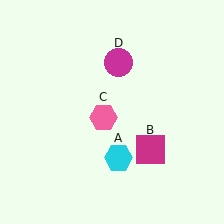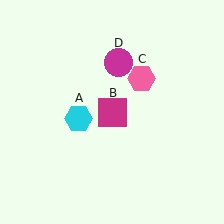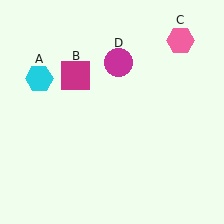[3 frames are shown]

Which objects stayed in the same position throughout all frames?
Magenta circle (object D) remained stationary.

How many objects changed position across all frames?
3 objects changed position: cyan hexagon (object A), magenta square (object B), pink hexagon (object C).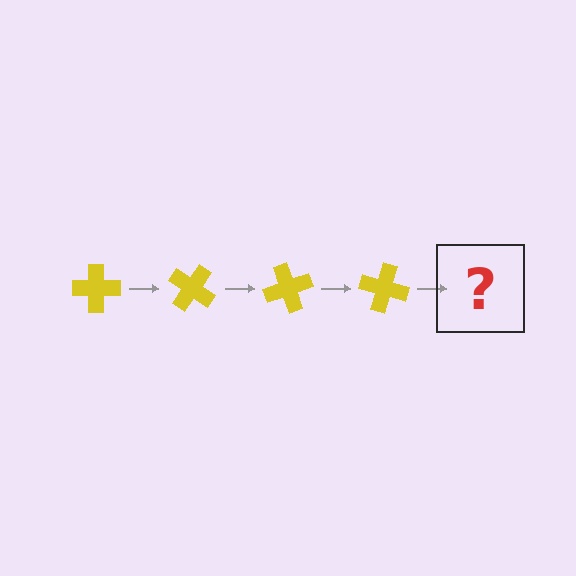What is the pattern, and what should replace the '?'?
The pattern is that the cross rotates 35 degrees each step. The '?' should be a yellow cross rotated 140 degrees.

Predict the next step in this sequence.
The next step is a yellow cross rotated 140 degrees.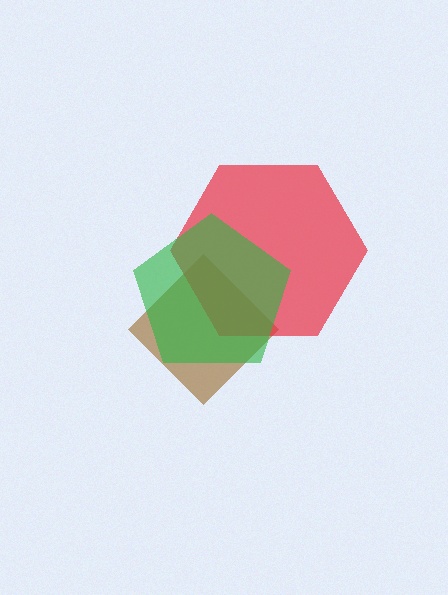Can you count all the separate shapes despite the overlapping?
Yes, there are 3 separate shapes.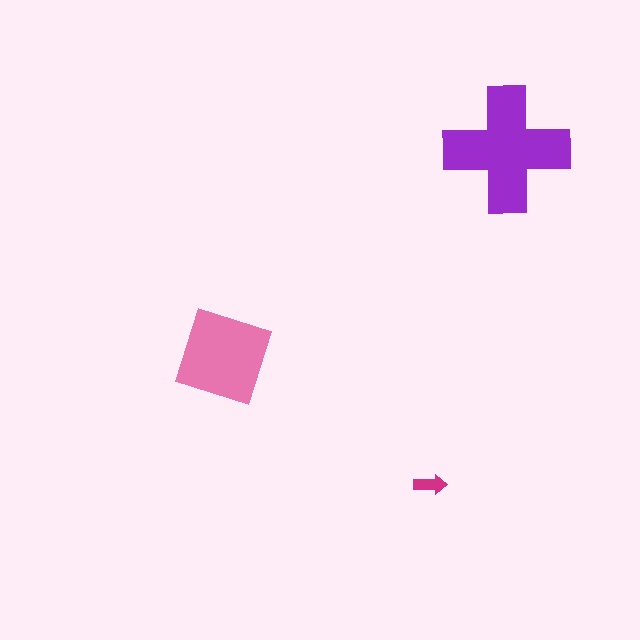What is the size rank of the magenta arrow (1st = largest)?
3rd.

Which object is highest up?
The purple cross is topmost.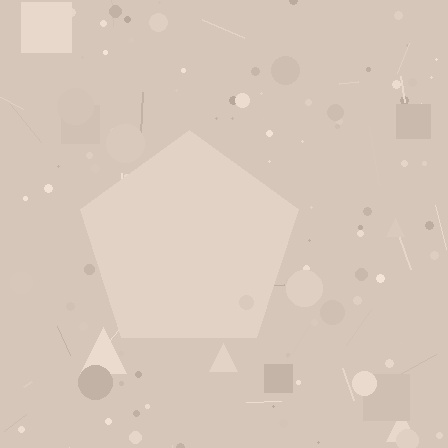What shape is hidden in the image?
A pentagon is hidden in the image.